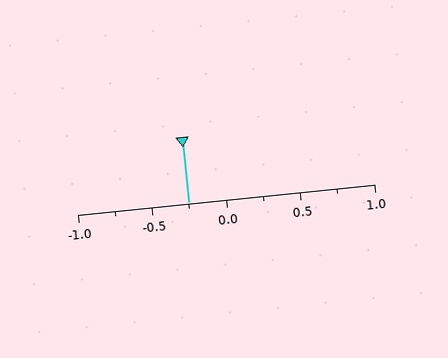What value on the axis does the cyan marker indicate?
The marker indicates approximately -0.25.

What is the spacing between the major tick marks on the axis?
The major ticks are spaced 0.5 apart.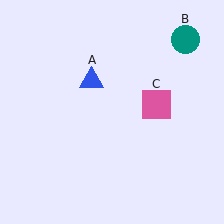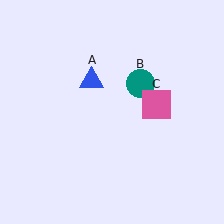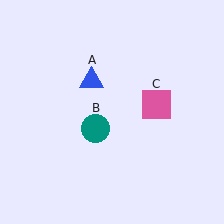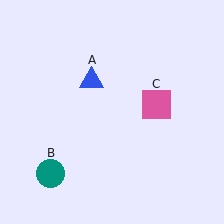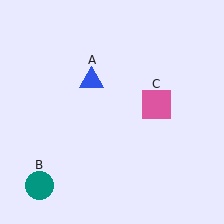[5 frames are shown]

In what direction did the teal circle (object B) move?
The teal circle (object B) moved down and to the left.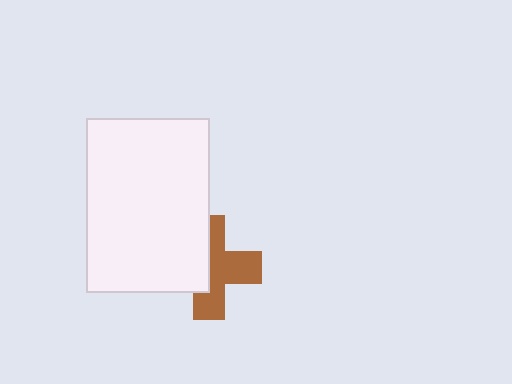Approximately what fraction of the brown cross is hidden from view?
Roughly 43% of the brown cross is hidden behind the white rectangle.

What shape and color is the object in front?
The object in front is a white rectangle.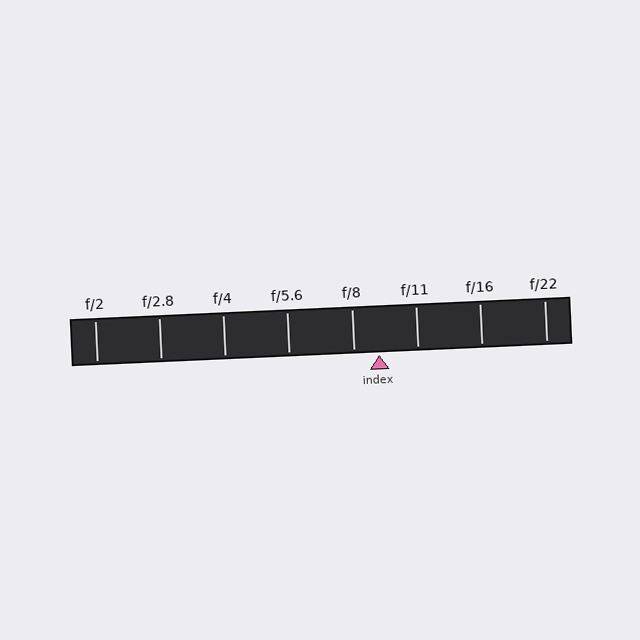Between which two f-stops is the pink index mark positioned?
The index mark is between f/8 and f/11.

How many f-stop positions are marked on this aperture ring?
There are 8 f-stop positions marked.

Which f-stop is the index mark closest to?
The index mark is closest to f/8.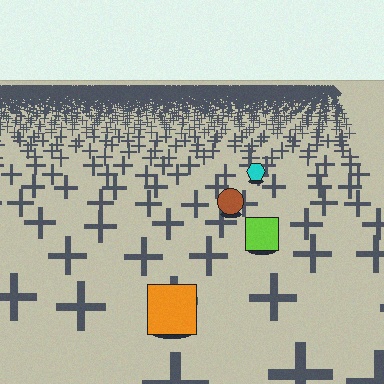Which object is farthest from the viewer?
The cyan hexagon is farthest from the viewer. It appears smaller and the ground texture around it is denser.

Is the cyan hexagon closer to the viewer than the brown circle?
No. The brown circle is closer — you can tell from the texture gradient: the ground texture is coarser near it.